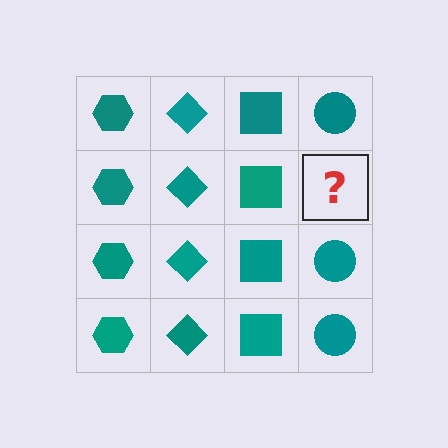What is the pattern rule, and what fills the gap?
The rule is that each column has a consistent shape. The gap should be filled with a teal circle.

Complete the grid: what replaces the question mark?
The question mark should be replaced with a teal circle.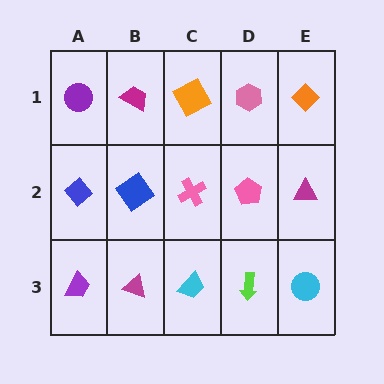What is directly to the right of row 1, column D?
An orange diamond.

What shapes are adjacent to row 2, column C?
An orange square (row 1, column C), a cyan trapezoid (row 3, column C), a blue diamond (row 2, column B), a pink pentagon (row 2, column D).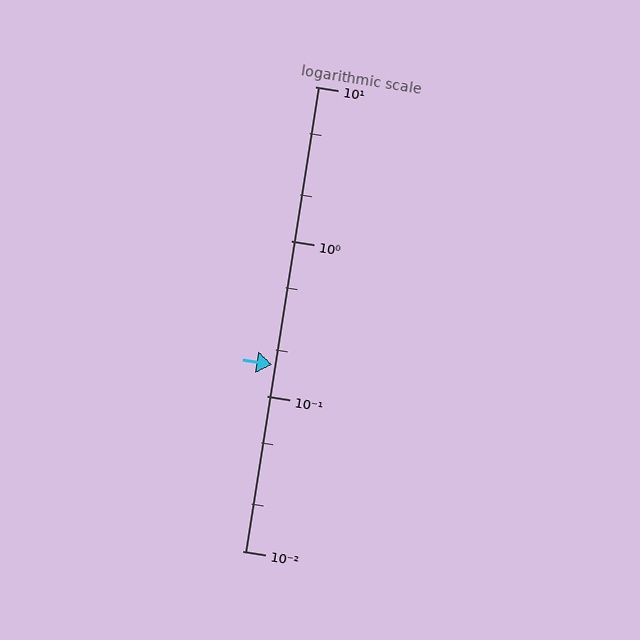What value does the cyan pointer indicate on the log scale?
The pointer indicates approximately 0.16.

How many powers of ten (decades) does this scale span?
The scale spans 3 decades, from 0.01 to 10.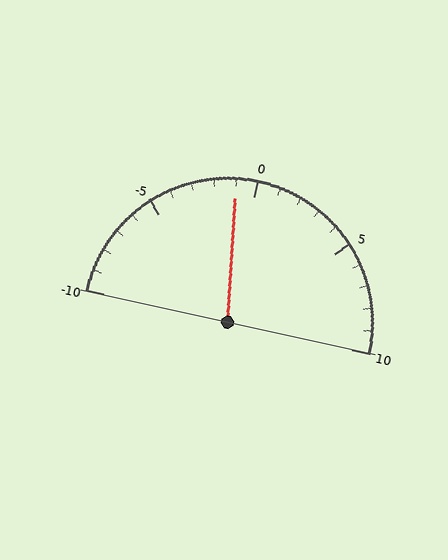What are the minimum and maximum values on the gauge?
The gauge ranges from -10 to 10.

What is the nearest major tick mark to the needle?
The nearest major tick mark is 0.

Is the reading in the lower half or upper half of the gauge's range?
The reading is in the lower half of the range (-10 to 10).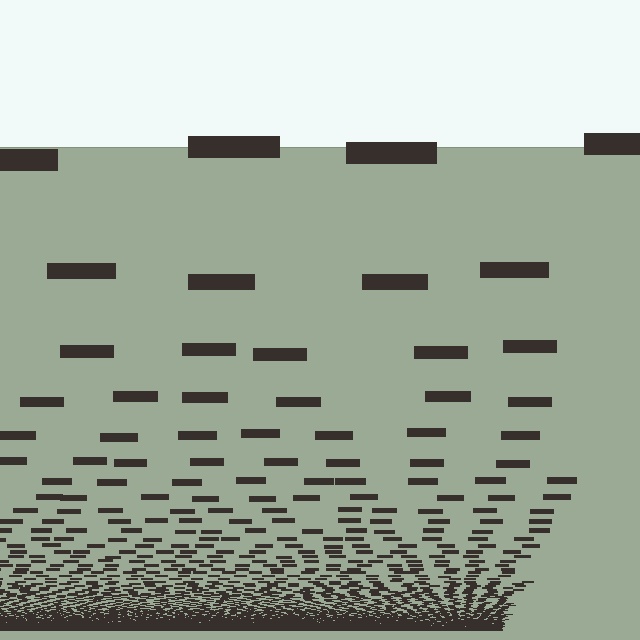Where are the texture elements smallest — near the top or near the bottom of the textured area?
Near the bottom.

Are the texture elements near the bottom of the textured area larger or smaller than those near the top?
Smaller. The gradient is inverted — elements near the bottom are smaller and denser.